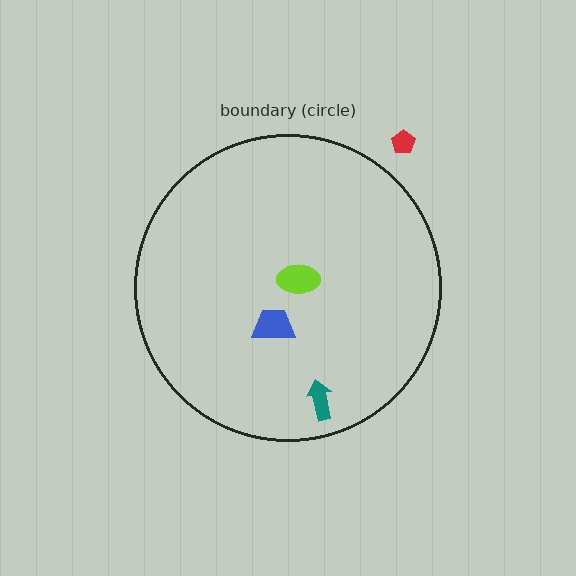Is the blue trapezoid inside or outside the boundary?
Inside.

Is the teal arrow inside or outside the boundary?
Inside.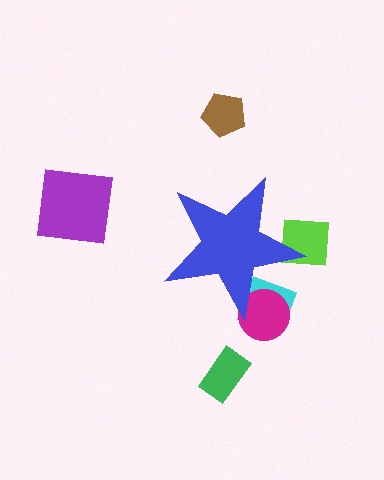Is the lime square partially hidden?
Yes, the lime square is partially hidden behind the blue star.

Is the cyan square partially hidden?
Yes, the cyan square is partially hidden behind the blue star.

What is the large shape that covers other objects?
A blue star.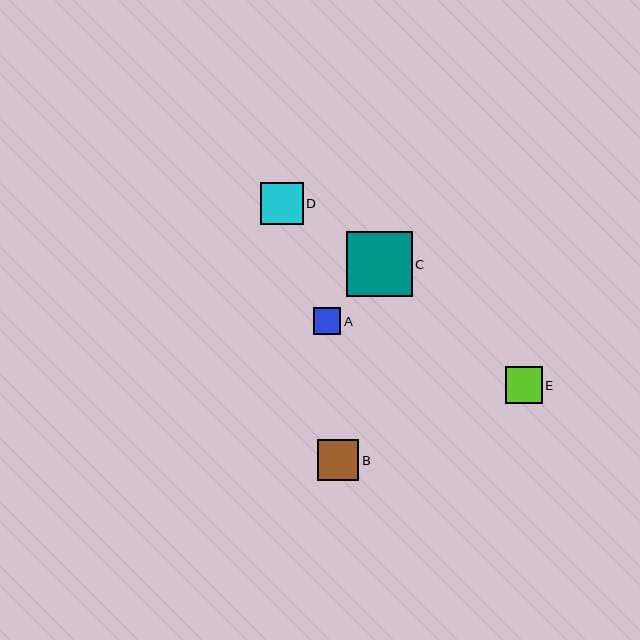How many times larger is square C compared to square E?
Square C is approximately 1.8 times the size of square E.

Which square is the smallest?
Square A is the smallest with a size of approximately 27 pixels.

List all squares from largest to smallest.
From largest to smallest: C, D, B, E, A.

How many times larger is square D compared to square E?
Square D is approximately 1.1 times the size of square E.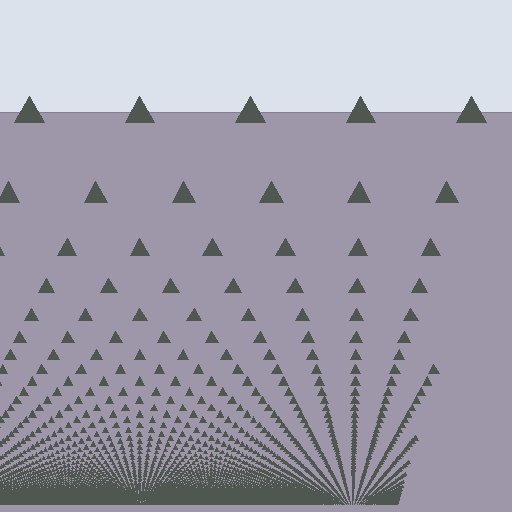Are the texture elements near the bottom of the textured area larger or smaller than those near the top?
Smaller. The gradient is inverted — elements near the bottom are smaller and denser.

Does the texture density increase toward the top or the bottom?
Density increases toward the bottom.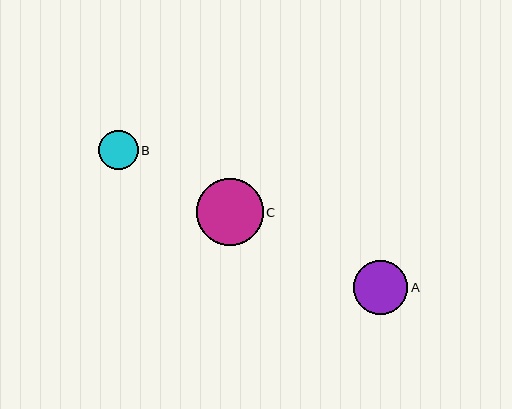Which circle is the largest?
Circle C is the largest with a size of approximately 67 pixels.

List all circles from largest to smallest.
From largest to smallest: C, A, B.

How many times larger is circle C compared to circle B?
Circle C is approximately 1.7 times the size of circle B.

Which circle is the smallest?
Circle B is the smallest with a size of approximately 39 pixels.